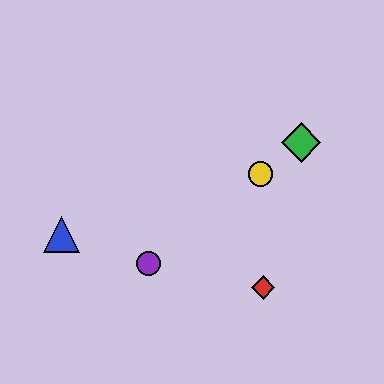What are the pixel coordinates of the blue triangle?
The blue triangle is at (62, 235).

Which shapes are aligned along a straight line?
The green diamond, the yellow circle, the purple circle are aligned along a straight line.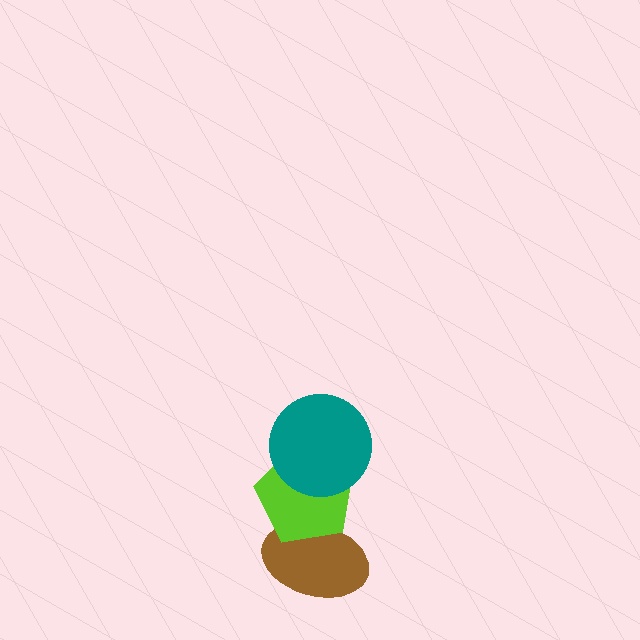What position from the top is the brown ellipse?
The brown ellipse is 3rd from the top.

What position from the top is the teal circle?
The teal circle is 1st from the top.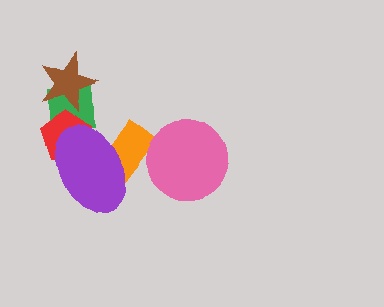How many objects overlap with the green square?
3 objects overlap with the green square.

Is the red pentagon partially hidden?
Yes, it is partially covered by another shape.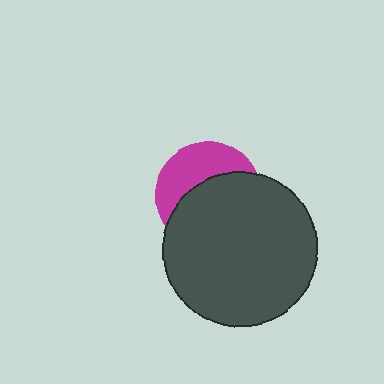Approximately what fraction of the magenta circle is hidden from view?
Roughly 60% of the magenta circle is hidden behind the dark gray circle.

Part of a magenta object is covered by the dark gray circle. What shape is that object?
It is a circle.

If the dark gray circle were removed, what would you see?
You would see the complete magenta circle.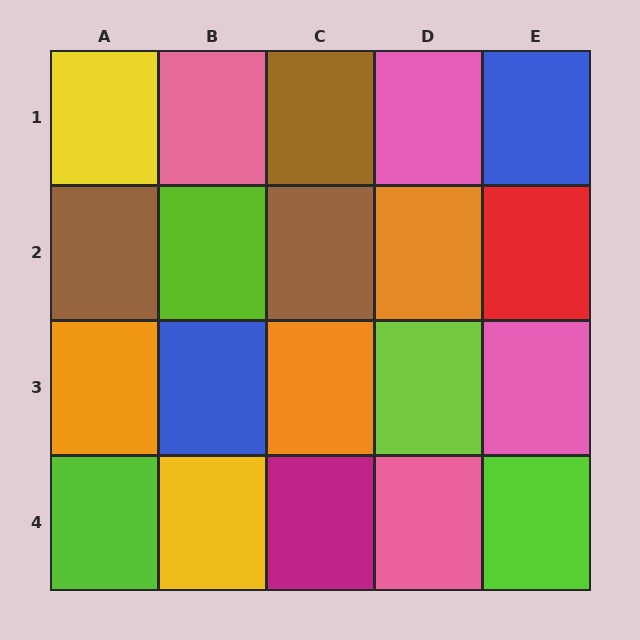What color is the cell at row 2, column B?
Lime.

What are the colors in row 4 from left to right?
Lime, yellow, magenta, pink, lime.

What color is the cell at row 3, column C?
Orange.